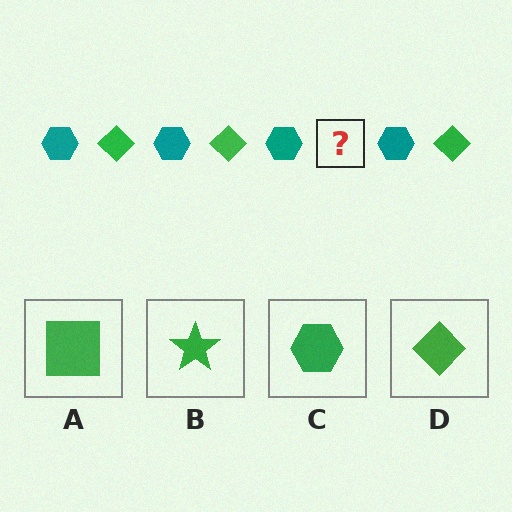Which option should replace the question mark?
Option D.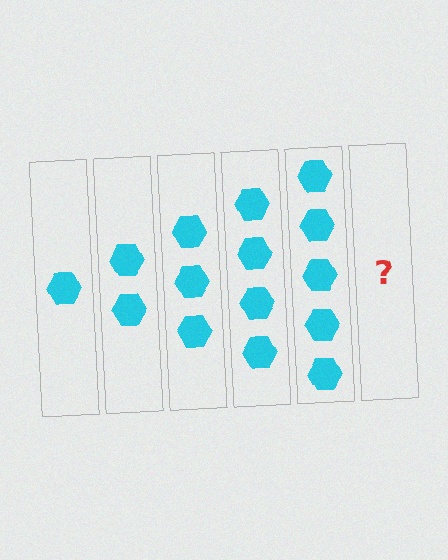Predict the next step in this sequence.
The next step is 6 hexagons.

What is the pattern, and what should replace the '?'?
The pattern is that each step adds one more hexagon. The '?' should be 6 hexagons.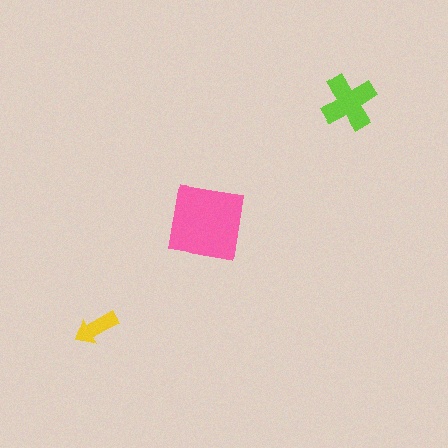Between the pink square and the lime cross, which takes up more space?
The pink square.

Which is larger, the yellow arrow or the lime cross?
The lime cross.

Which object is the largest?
The pink square.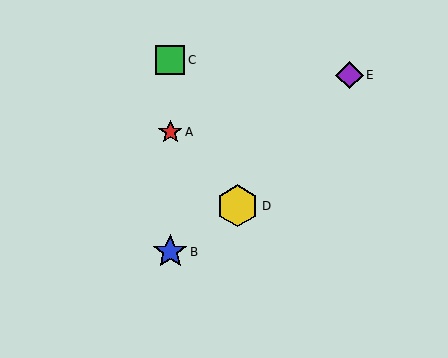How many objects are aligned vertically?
3 objects (A, B, C) are aligned vertically.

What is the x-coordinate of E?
Object E is at x≈350.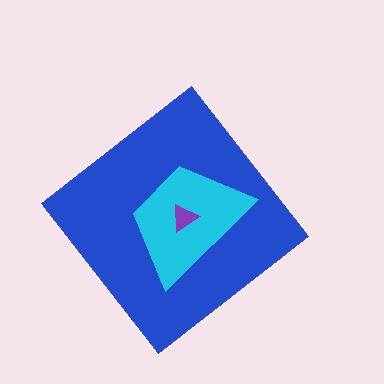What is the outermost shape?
The blue diamond.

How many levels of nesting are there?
3.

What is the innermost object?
The purple triangle.